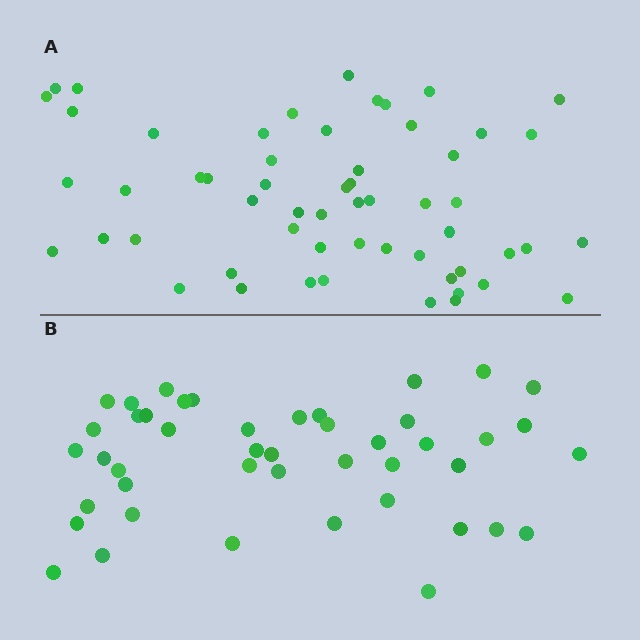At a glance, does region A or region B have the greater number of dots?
Region A (the top region) has more dots.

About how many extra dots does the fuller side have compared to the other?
Region A has roughly 12 or so more dots than region B.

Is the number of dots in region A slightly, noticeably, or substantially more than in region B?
Region A has noticeably more, but not dramatically so. The ratio is roughly 1.3 to 1.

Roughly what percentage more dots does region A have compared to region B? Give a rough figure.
About 25% more.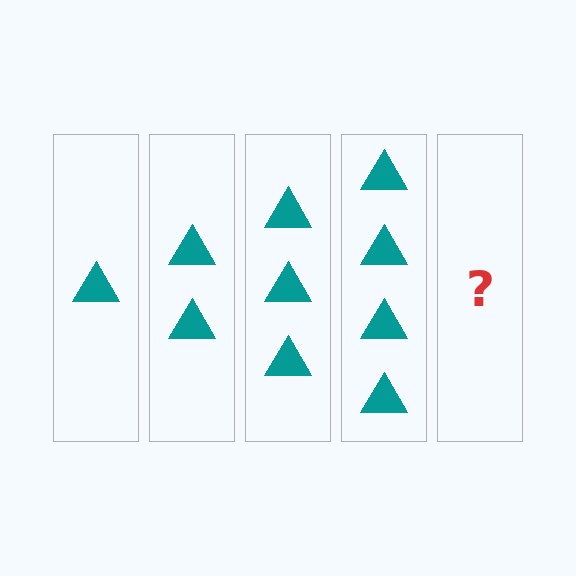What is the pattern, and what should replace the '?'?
The pattern is that each step adds one more triangle. The '?' should be 5 triangles.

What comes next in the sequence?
The next element should be 5 triangles.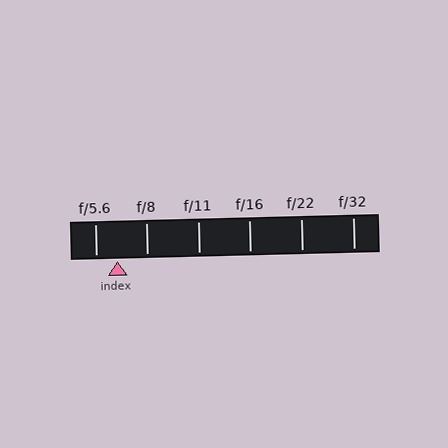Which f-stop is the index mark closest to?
The index mark is closest to f/5.6.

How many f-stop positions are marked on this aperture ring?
There are 6 f-stop positions marked.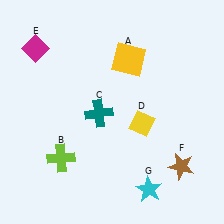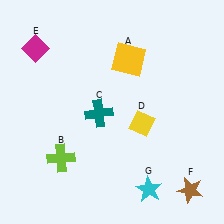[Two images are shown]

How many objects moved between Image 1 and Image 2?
1 object moved between the two images.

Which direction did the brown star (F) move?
The brown star (F) moved down.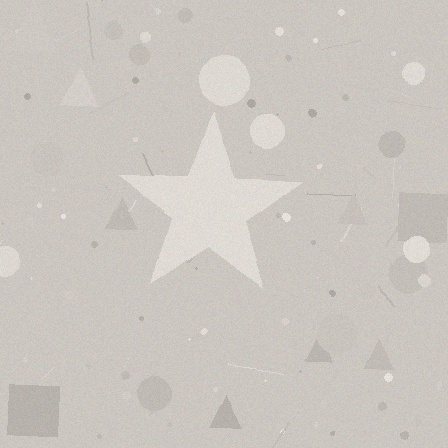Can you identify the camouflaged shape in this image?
The camouflaged shape is a star.